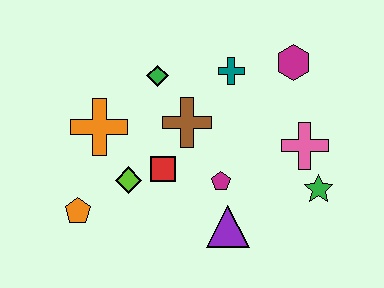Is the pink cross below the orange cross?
Yes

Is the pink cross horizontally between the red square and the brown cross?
No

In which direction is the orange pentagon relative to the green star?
The orange pentagon is to the left of the green star.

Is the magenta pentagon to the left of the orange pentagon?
No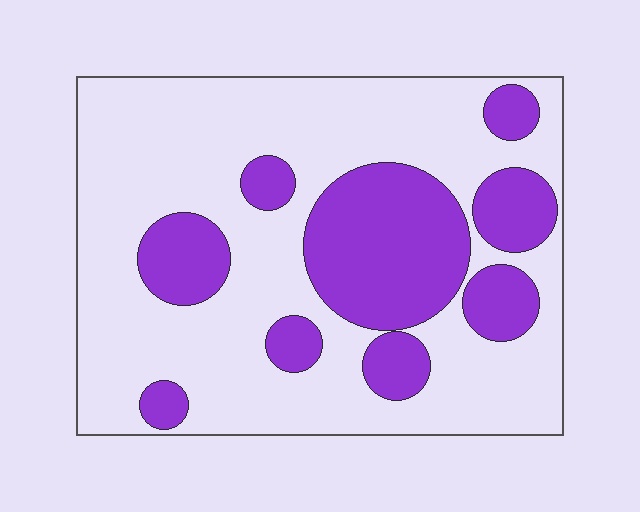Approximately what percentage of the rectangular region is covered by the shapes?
Approximately 30%.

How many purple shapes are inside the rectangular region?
9.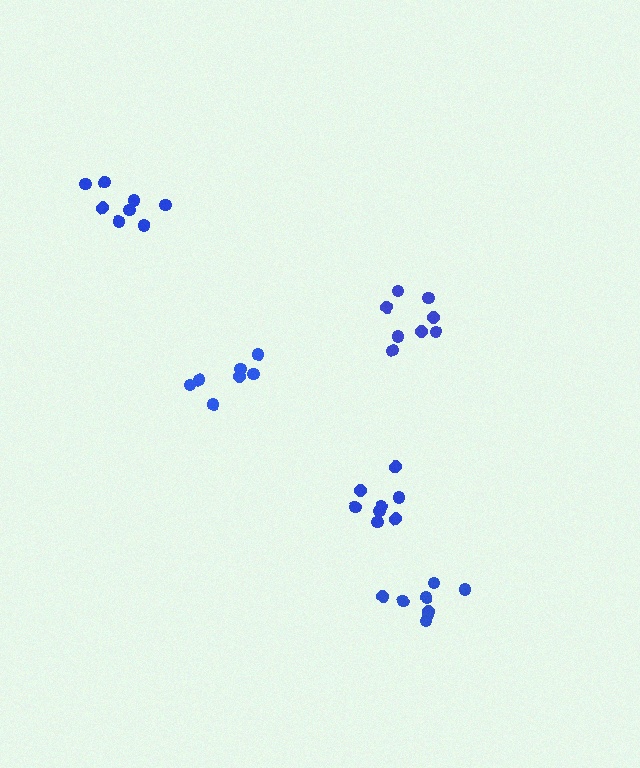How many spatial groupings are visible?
There are 5 spatial groupings.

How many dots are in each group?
Group 1: 7 dots, Group 2: 8 dots, Group 3: 8 dots, Group 4: 8 dots, Group 5: 8 dots (39 total).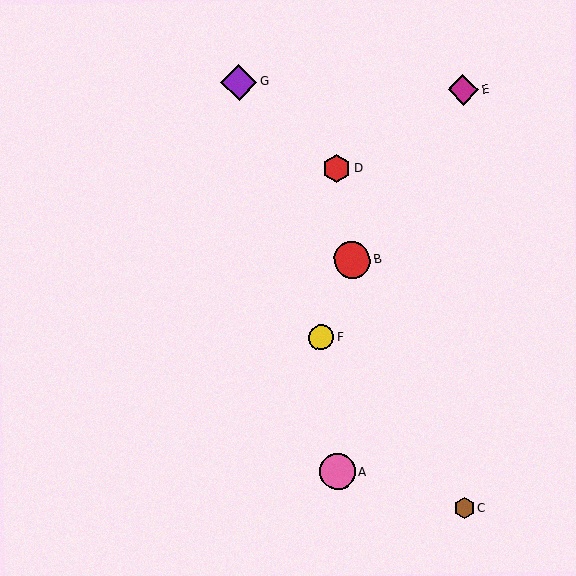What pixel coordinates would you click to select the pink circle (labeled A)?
Click at (338, 472) to select the pink circle A.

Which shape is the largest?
The purple diamond (labeled G) is the largest.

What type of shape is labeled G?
Shape G is a purple diamond.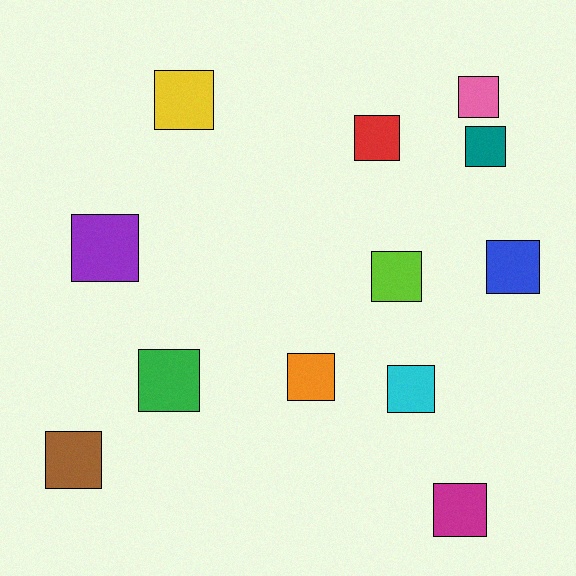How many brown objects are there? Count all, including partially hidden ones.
There is 1 brown object.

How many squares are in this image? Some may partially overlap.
There are 12 squares.